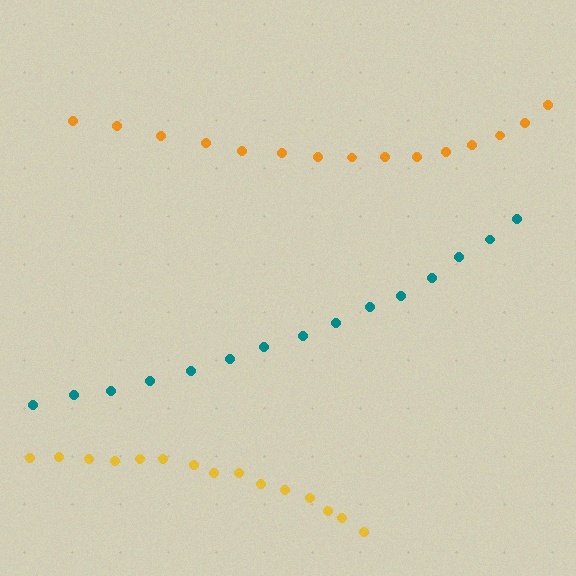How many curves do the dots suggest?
There are 3 distinct paths.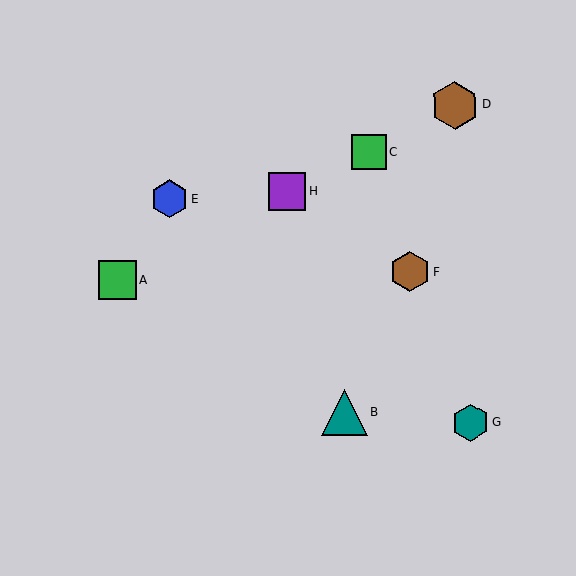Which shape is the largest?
The brown hexagon (labeled D) is the largest.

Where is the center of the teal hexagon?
The center of the teal hexagon is at (471, 422).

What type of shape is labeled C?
Shape C is a green square.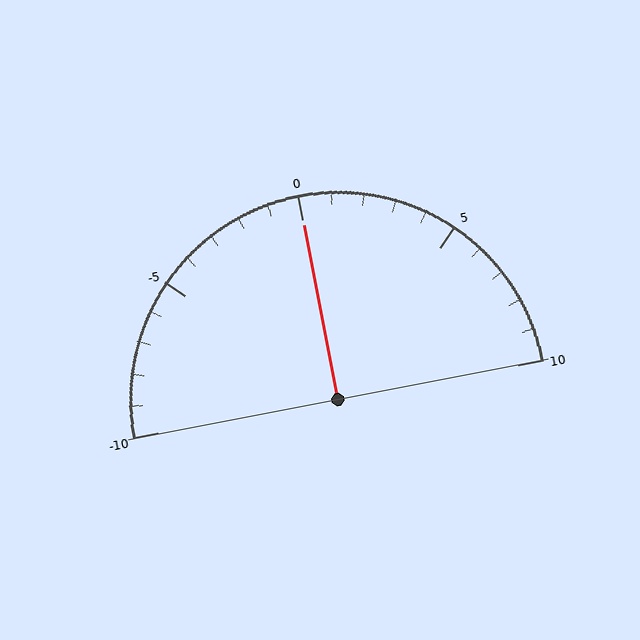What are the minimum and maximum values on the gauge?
The gauge ranges from -10 to 10.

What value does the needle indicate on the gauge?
The needle indicates approximately 0.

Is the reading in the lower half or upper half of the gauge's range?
The reading is in the upper half of the range (-10 to 10).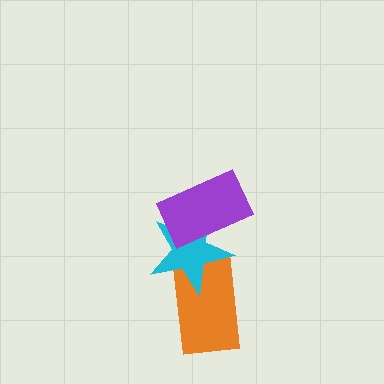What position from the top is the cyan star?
The cyan star is 2nd from the top.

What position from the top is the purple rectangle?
The purple rectangle is 1st from the top.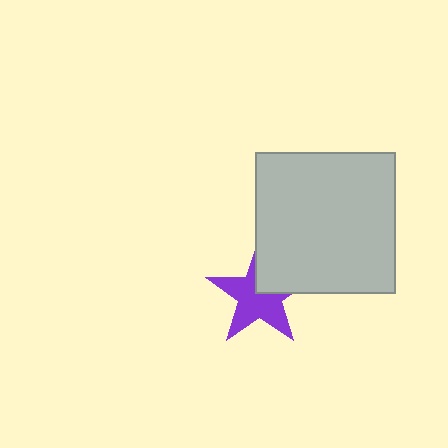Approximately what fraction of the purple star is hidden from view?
Roughly 32% of the purple star is hidden behind the light gray square.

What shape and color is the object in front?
The object in front is a light gray square.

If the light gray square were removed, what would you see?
You would see the complete purple star.